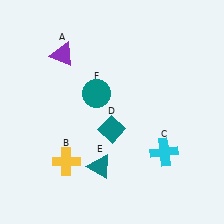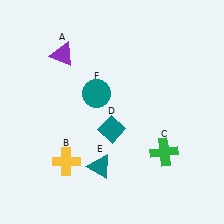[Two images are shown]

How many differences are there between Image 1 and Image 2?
There is 1 difference between the two images.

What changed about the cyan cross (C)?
In Image 1, C is cyan. In Image 2, it changed to green.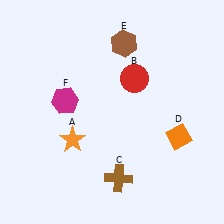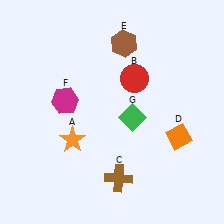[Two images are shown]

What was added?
A green diamond (G) was added in Image 2.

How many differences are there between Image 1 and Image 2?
There is 1 difference between the two images.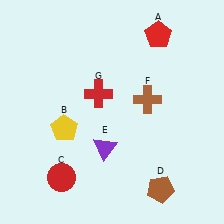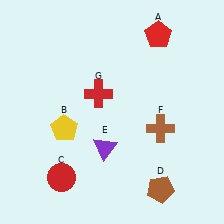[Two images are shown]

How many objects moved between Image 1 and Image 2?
1 object moved between the two images.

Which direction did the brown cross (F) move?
The brown cross (F) moved down.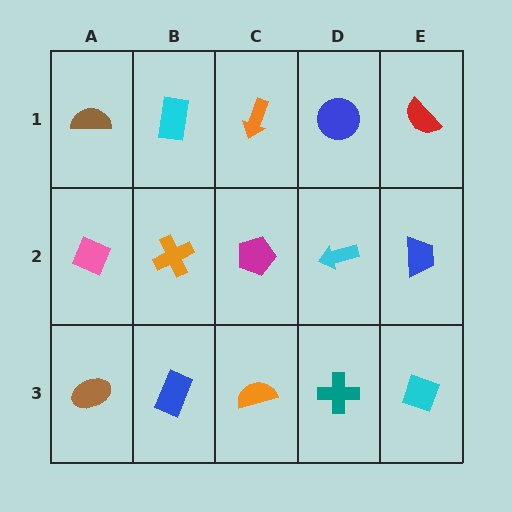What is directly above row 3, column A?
A pink diamond.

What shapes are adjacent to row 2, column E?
A red semicircle (row 1, column E), a cyan diamond (row 3, column E), a cyan arrow (row 2, column D).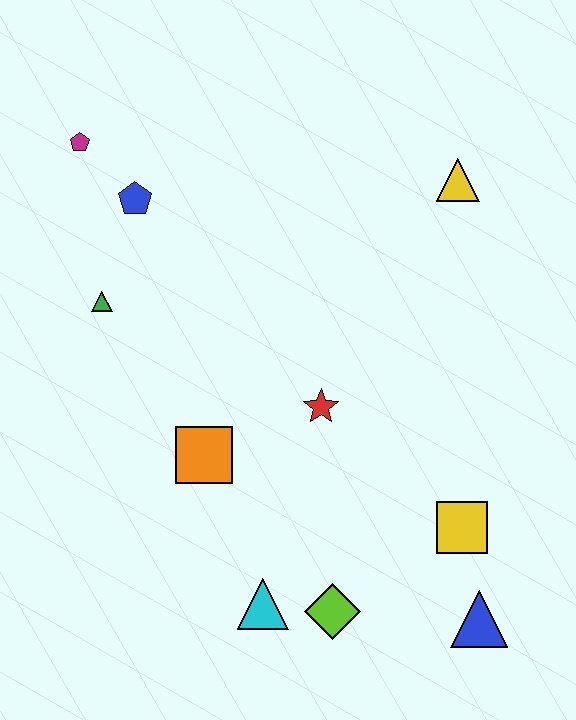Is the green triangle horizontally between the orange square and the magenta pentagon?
Yes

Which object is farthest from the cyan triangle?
The magenta pentagon is farthest from the cyan triangle.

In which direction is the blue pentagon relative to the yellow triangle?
The blue pentagon is to the left of the yellow triangle.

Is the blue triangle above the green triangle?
No